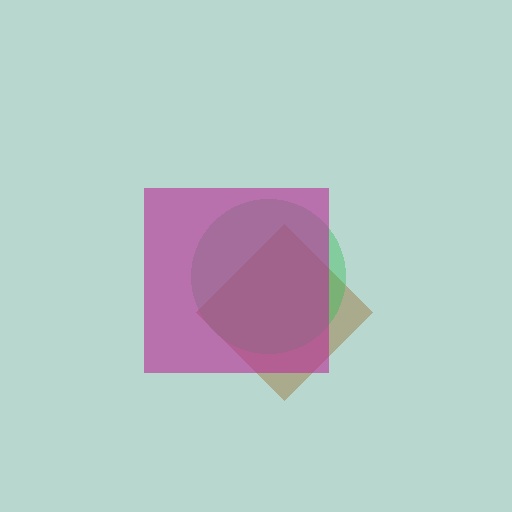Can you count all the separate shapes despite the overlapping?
Yes, there are 3 separate shapes.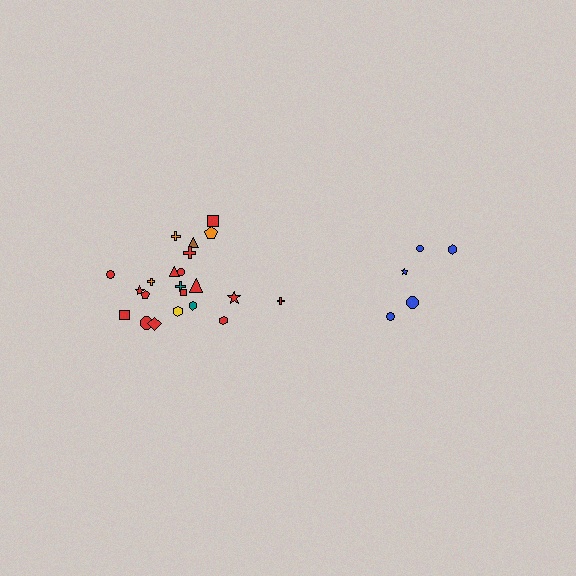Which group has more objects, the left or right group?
The left group.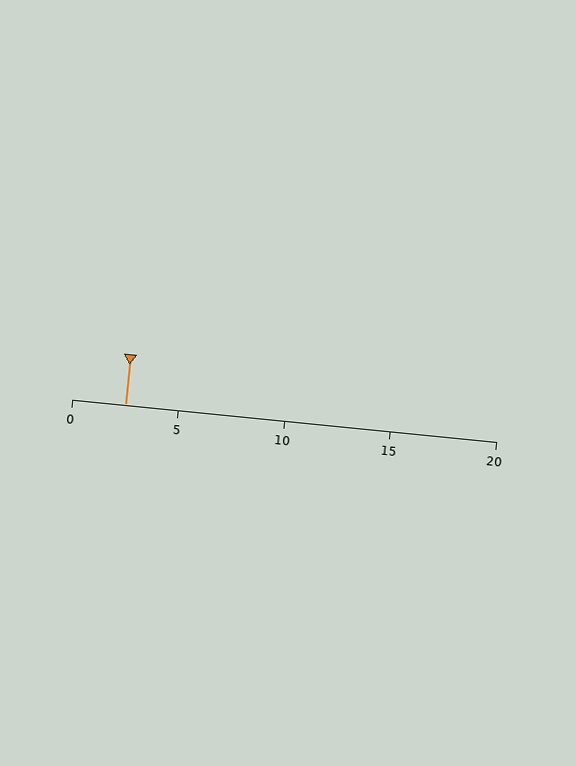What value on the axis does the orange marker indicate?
The marker indicates approximately 2.5.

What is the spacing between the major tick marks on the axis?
The major ticks are spaced 5 apart.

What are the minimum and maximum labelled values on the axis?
The axis runs from 0 to 20.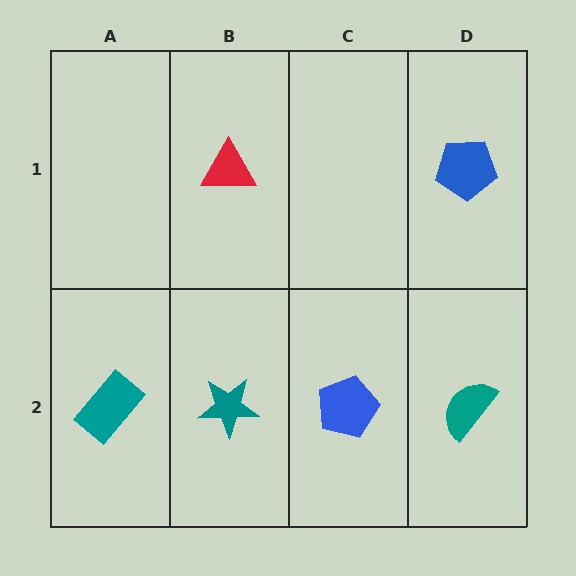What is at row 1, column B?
A red triangle.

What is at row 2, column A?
A teal rectangle.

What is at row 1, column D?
A blue pentagon.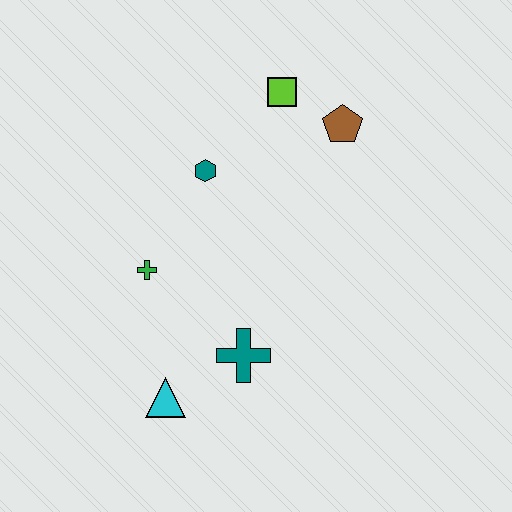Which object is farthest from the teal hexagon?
The cyan triangle is farthest from the teal hexagon.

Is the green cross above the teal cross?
Yes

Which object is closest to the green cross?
The teal hexagon is closest to the green cross.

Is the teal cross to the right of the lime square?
No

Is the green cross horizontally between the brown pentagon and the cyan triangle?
No